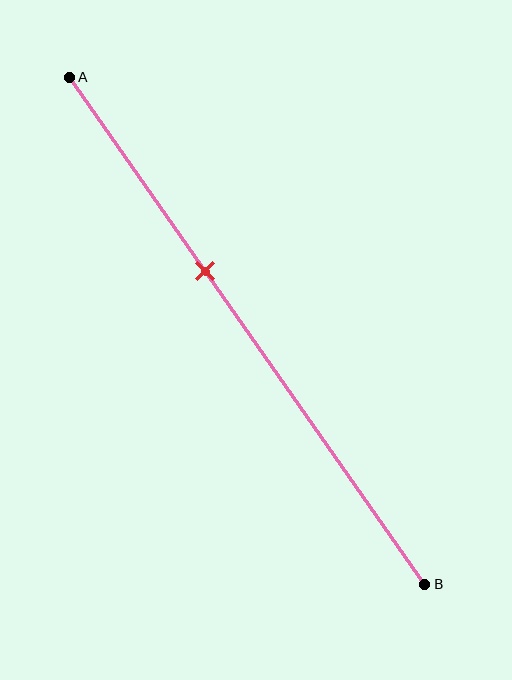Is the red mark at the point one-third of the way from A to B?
No, the mark is at about 40% from A, not at the 33% one-third point.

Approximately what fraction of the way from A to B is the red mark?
The red mark is approximately 40% of the way from A to B.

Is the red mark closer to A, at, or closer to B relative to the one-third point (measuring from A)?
The red mark is closer to point B than the one-third point of segment AB.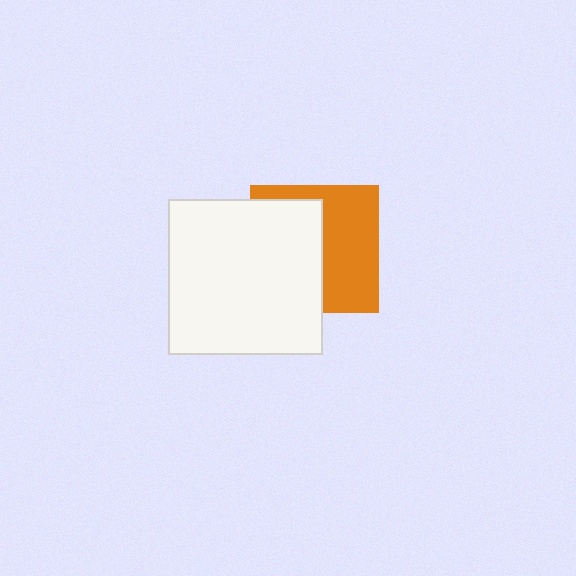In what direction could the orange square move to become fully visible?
The orange square could move right. That would shift it out from behind the white square entirely.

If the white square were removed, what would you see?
You would see the complete orange square.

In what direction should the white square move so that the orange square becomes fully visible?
The white square should move left. That is the shortest direction to clear the overlap and leave the orange square fully visible.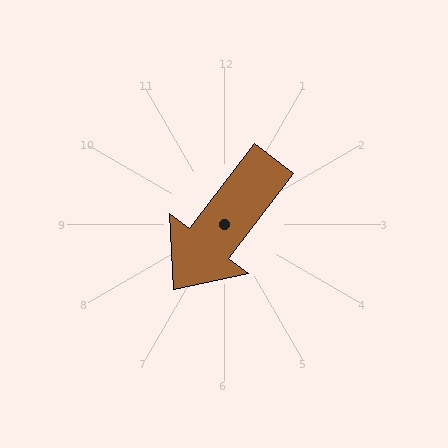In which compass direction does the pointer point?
Southwest.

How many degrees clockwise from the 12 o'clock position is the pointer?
Approximately 218 degrees.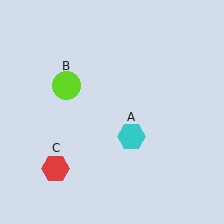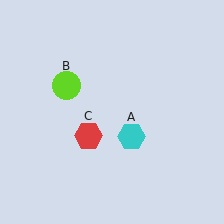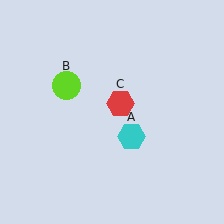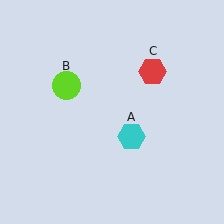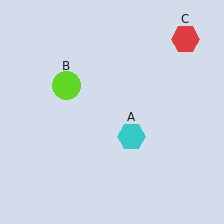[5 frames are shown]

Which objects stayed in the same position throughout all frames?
Cyan hexagon (object A) and lime circle (object B) remained stationary.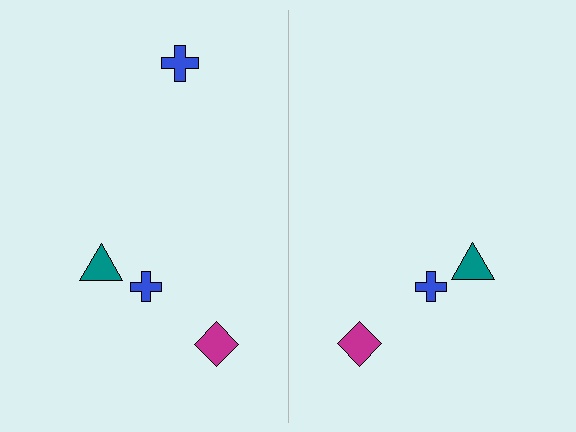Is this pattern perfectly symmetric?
No, the pattern is not perfectly symmetric. A blue cross is missing from the right side.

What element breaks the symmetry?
A blue cross is missing from the right side.